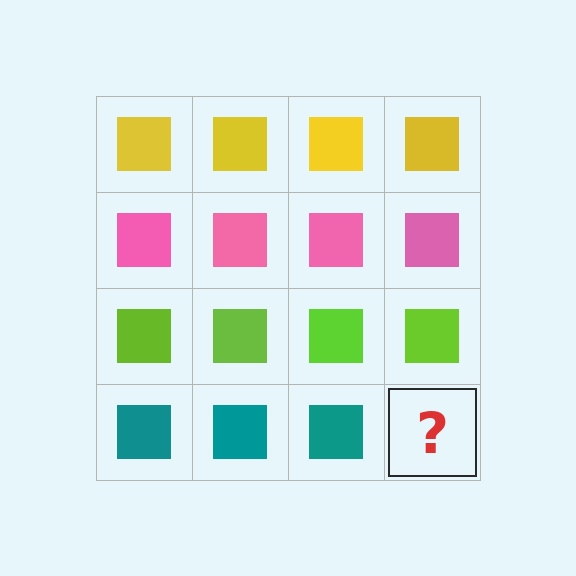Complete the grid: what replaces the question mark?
The question mark should be replaced with a teal square.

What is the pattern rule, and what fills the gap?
The rule is that each row has a consistent color. The gap should be filled with a teal square.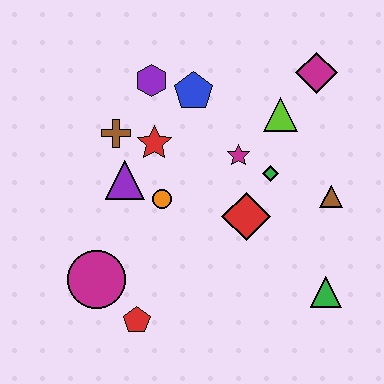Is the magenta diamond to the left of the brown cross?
No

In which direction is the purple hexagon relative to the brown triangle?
The purple hexagon is to the left of the brown triangle.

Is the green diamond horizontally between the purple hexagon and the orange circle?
No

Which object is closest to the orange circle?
The purple triangle is closest to the orange circle.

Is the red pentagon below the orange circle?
Yes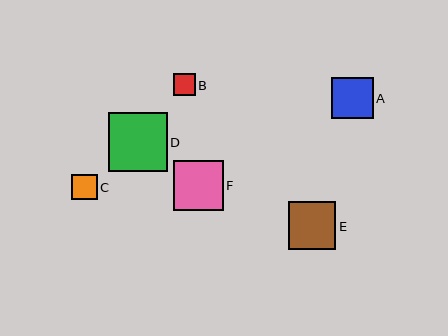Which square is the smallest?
Square B is the smallest with a size of approximately 21 pixels.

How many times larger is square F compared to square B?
Square F is approximately 2.3 times the size of square B.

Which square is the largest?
Square D is the largest with a size of approximately 59 pixels.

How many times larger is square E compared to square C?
Square E is approximately 1.9 times the size of square C.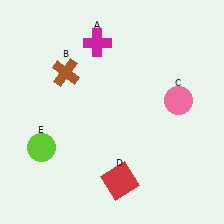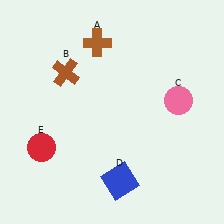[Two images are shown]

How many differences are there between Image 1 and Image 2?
There are 3 differences between the two images.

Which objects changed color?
A changed from magenta to brown. D changed from red to blue. E changed from lime to red.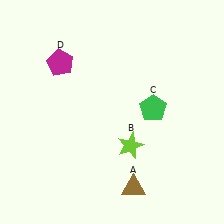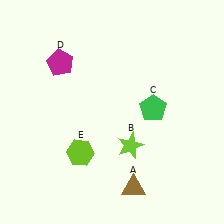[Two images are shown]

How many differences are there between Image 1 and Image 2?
There is 1 difference between the two images.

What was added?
A lime hexagon (E) was added in Image 2.